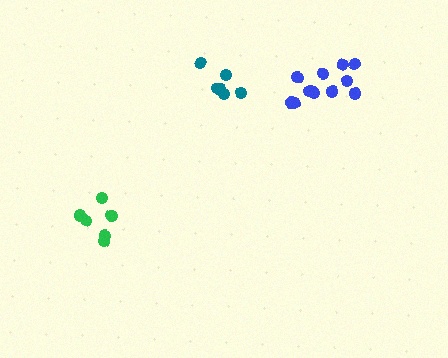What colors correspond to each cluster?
The clusters are colored: blue, green, teal.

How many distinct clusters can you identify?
There are 3 distinct clusters.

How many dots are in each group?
Group 1: 12 dots, Group 2: 6 dots, Group 3: 6 dots (24 total).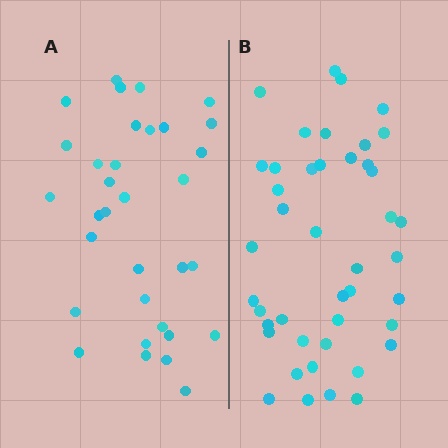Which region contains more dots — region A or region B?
Region B (the right region) has more dots.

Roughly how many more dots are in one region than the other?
Region B has roughly 10 or so more dots than region A.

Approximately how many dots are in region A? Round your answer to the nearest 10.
About 30 dots. (The exact count is 33, which rounds to 30.)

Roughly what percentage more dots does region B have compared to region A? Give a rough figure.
About 30% more.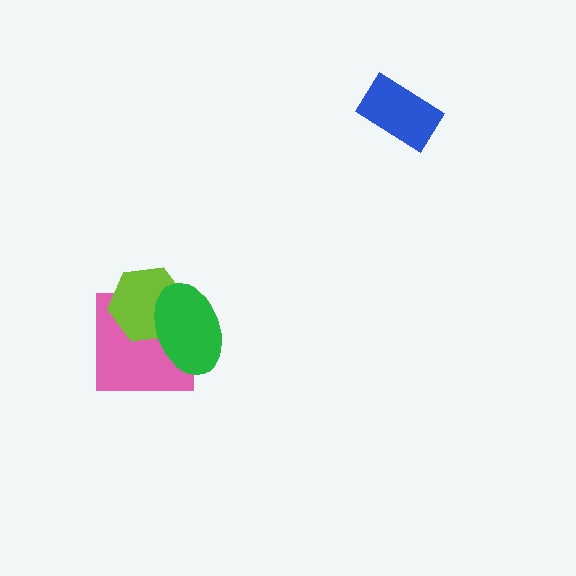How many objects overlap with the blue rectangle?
0 objects overlap with the blue rectangle.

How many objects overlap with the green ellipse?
2 objects overlap with the green ellipse.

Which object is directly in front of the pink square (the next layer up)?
The lime hexagon is directly in front of the pink square.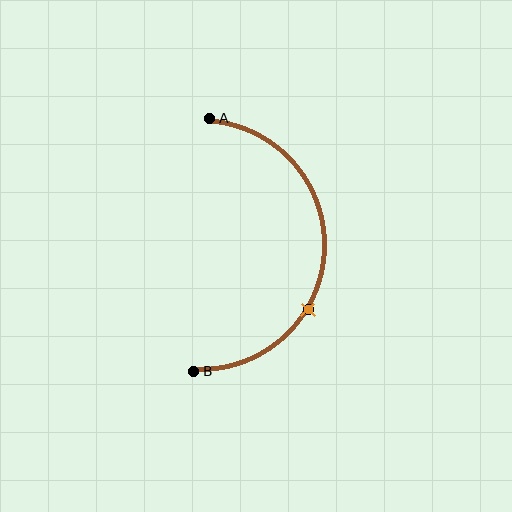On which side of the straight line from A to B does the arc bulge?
The arc bulges to the right of the straight line connecting A and B.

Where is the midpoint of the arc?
The arc midpoint is the point on the curve farthest from the straight line joining A and B. It sits to the right of that line.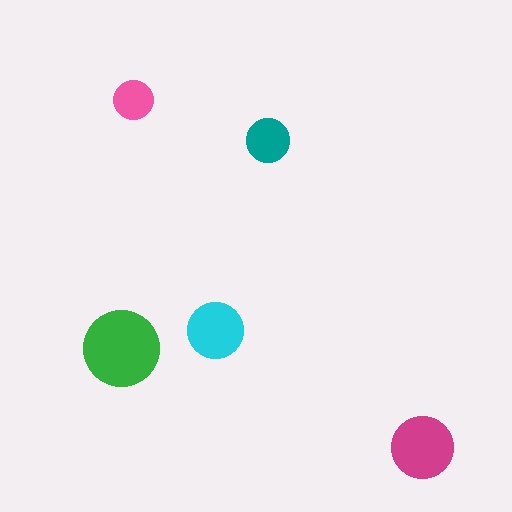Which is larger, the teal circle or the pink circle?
The teal one.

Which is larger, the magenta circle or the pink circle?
The magenta one.